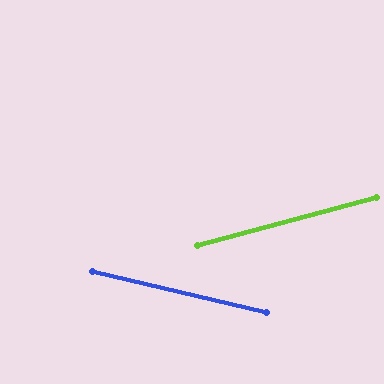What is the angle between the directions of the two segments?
Approximately 28 degrees.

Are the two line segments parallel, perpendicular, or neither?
Neither parallel nor perpendicular — they differ by about 28°.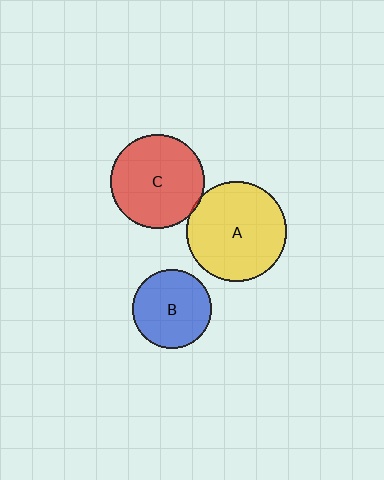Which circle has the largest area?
Circle A (yellow).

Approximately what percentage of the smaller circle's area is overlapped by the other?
Approximately 5%.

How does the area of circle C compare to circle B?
Approximately 1.4 times.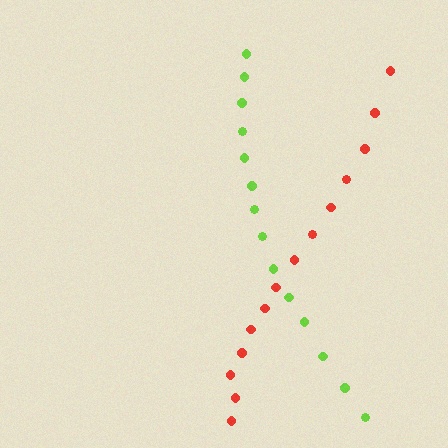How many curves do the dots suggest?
There are 2 distinct paths.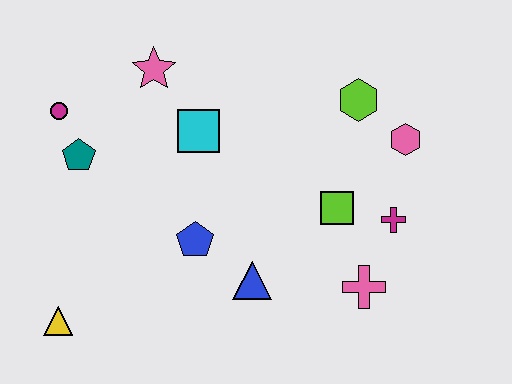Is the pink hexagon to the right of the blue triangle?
Yes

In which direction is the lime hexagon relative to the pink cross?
The lime hexagon is above the pink cross.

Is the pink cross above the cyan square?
No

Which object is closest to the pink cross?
The magenta cross is closest to the pink cross.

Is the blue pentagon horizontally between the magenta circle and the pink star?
No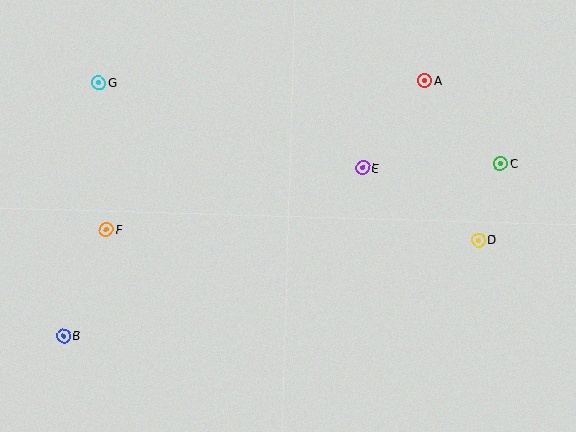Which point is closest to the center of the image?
Point E at (362, 168) is closest to the center.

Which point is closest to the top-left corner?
Point G is closest to the top-left corner.